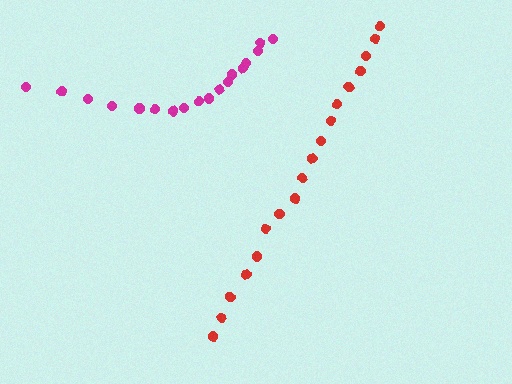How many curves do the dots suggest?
There are 2 distinct paths.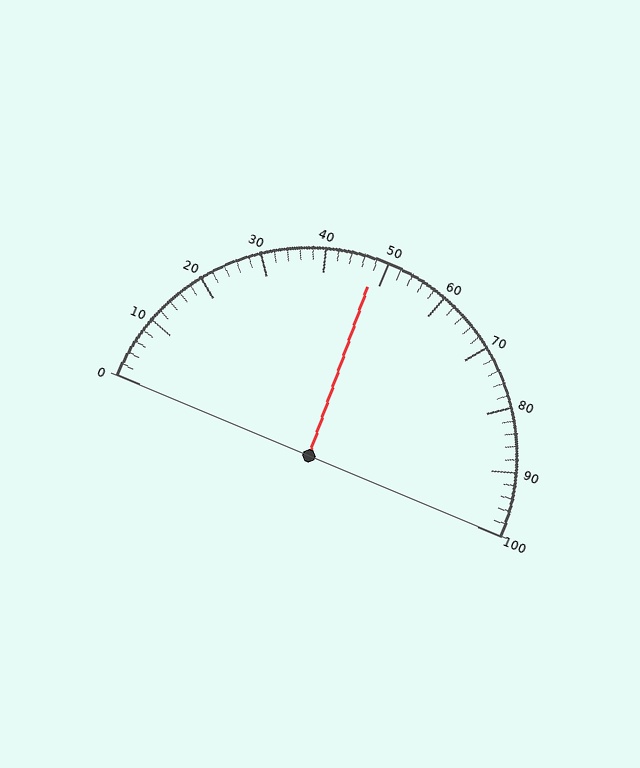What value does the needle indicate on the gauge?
The needle indicates approximately 48.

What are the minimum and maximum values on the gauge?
The gauge ranges from 0 to 100.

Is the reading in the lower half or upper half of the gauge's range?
The reading is in the lower half of the range (0 to 100).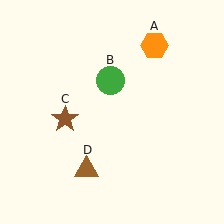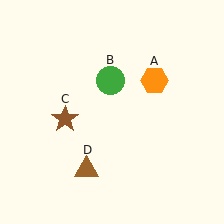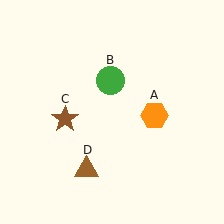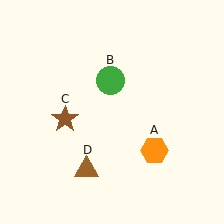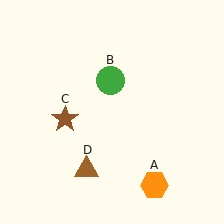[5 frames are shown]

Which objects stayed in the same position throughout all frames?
Green circle (object B) and brown star (object C) and brown triangle (object D) remained stationary.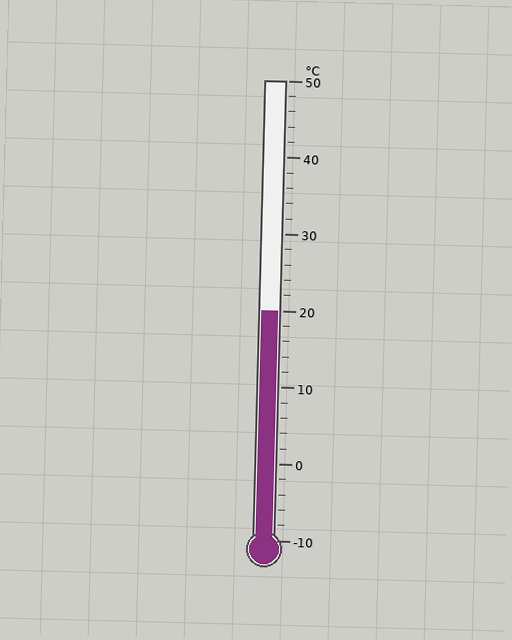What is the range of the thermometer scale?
The thermometer scale ranges from -10°C to 50°C.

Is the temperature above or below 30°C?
The temperature is below 30°C.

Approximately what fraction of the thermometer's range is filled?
The thermometer is filled to approximately 50% of its range.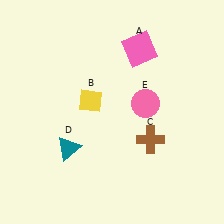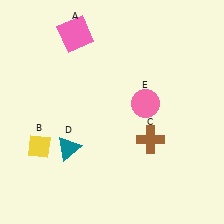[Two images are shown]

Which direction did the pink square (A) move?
The pink square (A) moved left.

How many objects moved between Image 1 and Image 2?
2 objects moved between the two images.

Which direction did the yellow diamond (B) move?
The yellow diamond (B) moved left.